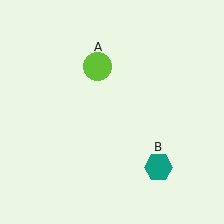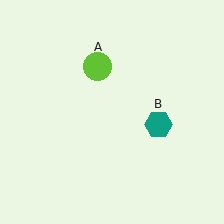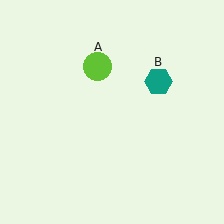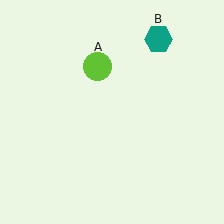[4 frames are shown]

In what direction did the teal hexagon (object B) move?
The teal hexagon (object B) moved up.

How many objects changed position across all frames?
1 object changed position: teal hexagon (object B).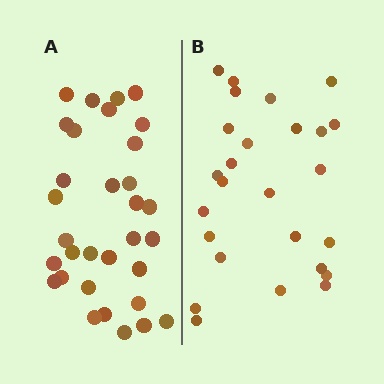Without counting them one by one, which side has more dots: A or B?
Region A (the left region) has more dots.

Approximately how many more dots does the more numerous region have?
Region A has about 6 more dots than region B.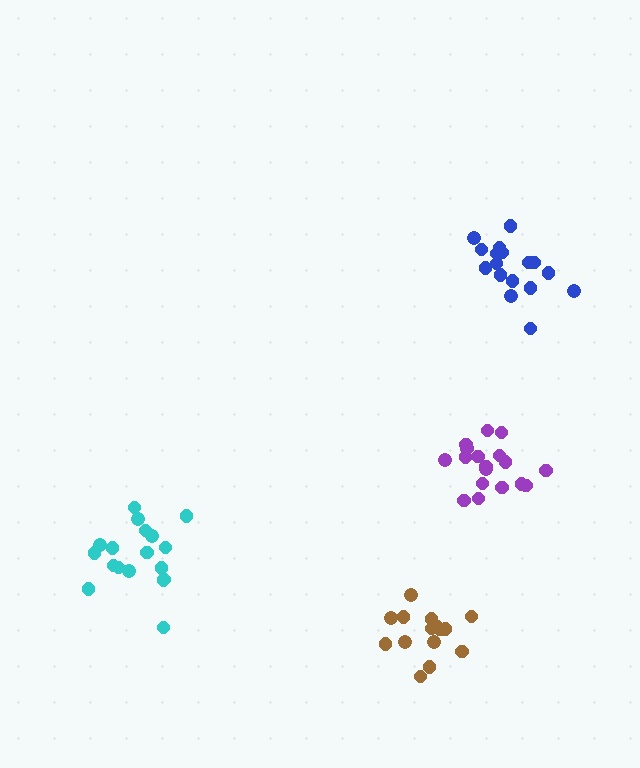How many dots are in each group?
Group 1: 15 dots, Group 2: 18 dots, Group 3: 18 dots, Group 4: 18 dots (69 total).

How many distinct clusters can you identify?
There are 4 distinct clusters.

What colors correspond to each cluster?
The clusters are colored: brown, purple, cyan, blue.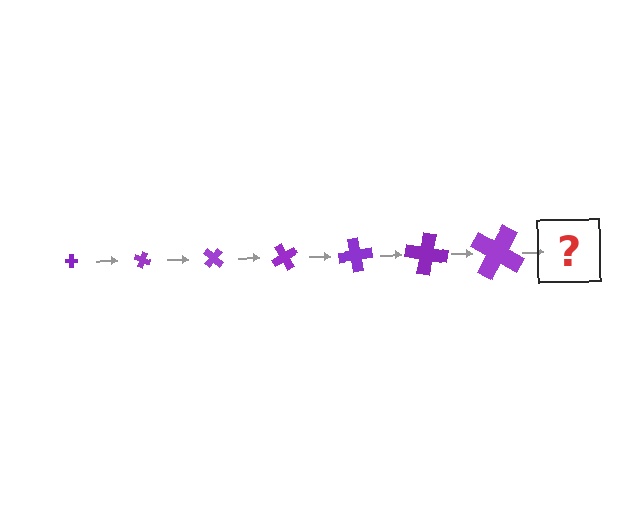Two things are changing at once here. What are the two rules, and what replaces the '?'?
The two rules are that the cross grows larger each step and it rotates 20 degrees each step. The '?' should be a cross, larger than the previous one and rotated 140 degrees from the start.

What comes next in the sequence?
The next element should be a cross, larger than the previous one and rotated 140 degrees from the start.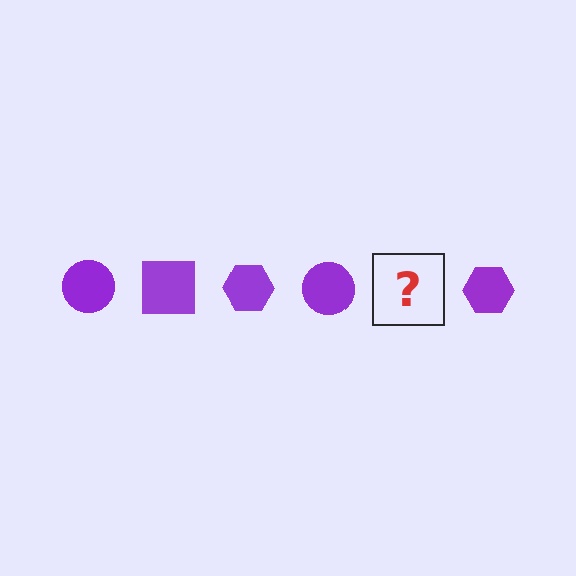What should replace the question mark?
The question mark should be replaced with a purple square.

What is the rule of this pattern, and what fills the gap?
The rule is that the pattern cycles through circle, square, hexagon shapes in purple. The gap should be filled with a purple square.